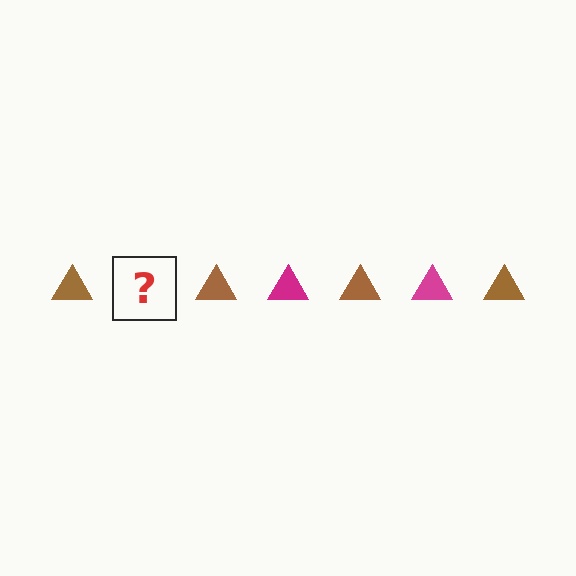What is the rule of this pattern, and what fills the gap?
The rule is that the pattern cycles through brown, magenta triangles. The gap should be filled with a magenta triangle.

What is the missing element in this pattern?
The missing element is a magenta triangle.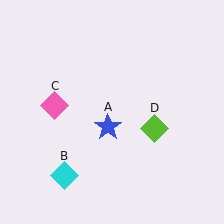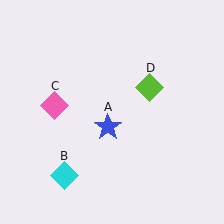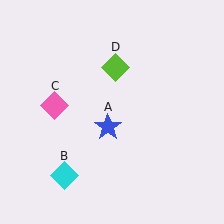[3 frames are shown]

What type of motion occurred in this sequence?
The lime diamond (object D) rotated counterclockwise around the center of the scene.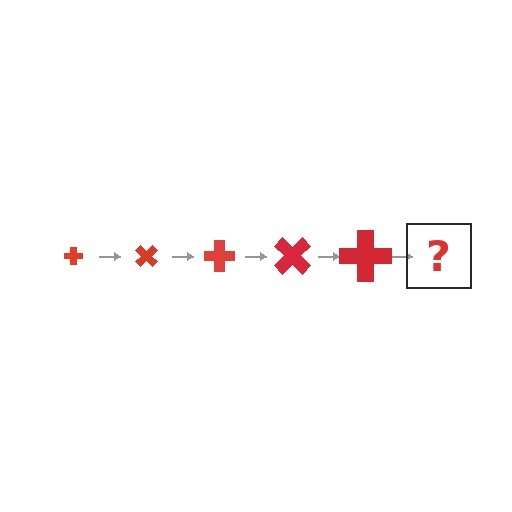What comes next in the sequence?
The next element should be a cross, larger than the previous one and rotated 225 degrees from the start.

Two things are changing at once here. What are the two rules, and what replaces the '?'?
The two rules are that the cross grows larger each step and it rotates 45 degrees each step. The '?' should be a cross, larger than the previous one and rotated 225 degrees from the start.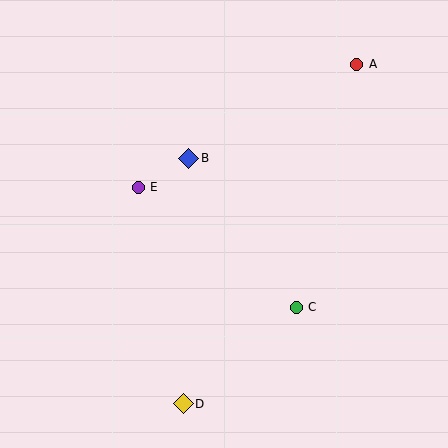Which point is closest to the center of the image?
Point B at (189, 158) is closest to the center.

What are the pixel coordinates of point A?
Point A is at (357, 64).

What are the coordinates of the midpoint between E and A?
The midpoint between E and A is at (247, 126).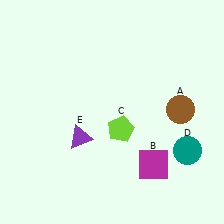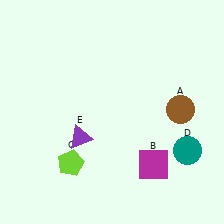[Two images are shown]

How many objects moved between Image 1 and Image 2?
1 object moved between the two images.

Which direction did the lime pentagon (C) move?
The lime pentagon (C) moved left.